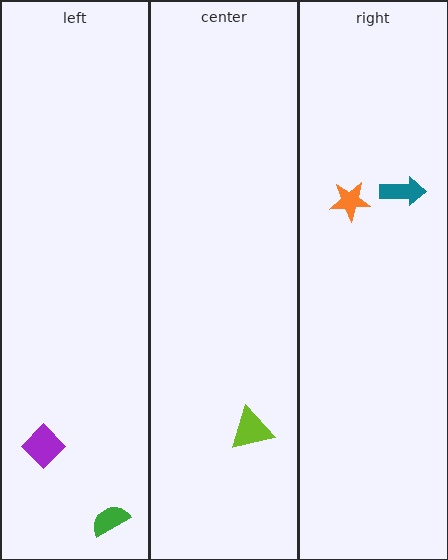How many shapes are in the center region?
1.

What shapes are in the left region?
The green semicircle, the purple diamond.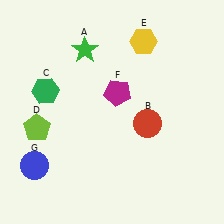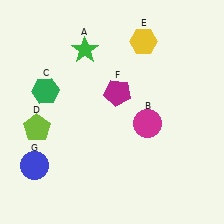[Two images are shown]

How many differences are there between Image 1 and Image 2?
There is 1 difference between the two images.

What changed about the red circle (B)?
In Image 1, B is red. In Image 2, it changed to magenta.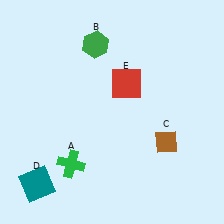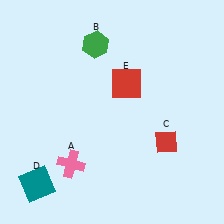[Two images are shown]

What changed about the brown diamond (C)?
In Image 1, C is brown. In Image 2, it changed to red.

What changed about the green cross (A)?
In Image 1, A is green. In Image 2, it changed to pink.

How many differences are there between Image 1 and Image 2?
There are 2 differences between the two images.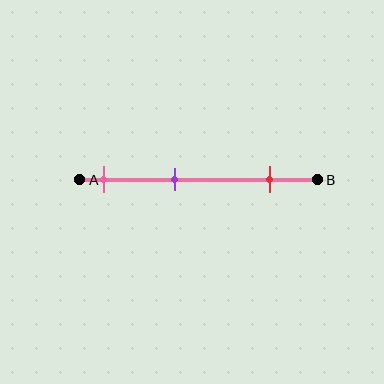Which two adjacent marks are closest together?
The pink and purple marks are the closest adjacent pair.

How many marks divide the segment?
There are 3 marks dividing the segment.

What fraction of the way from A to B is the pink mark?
The pink mark is approximately 10% (0.1) of the way from A to B.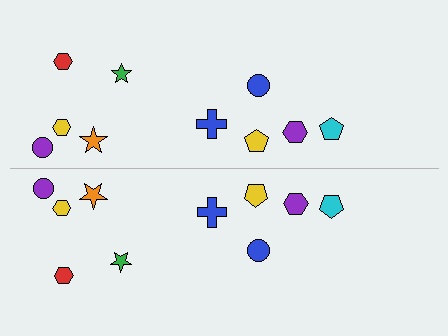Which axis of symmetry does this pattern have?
The pattern has a horizontal axis of symmetry running through the center of the image.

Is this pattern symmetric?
Yes, this pattern has bilateral (reflection) symmetry.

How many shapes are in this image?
There are 20 shapes in this image.